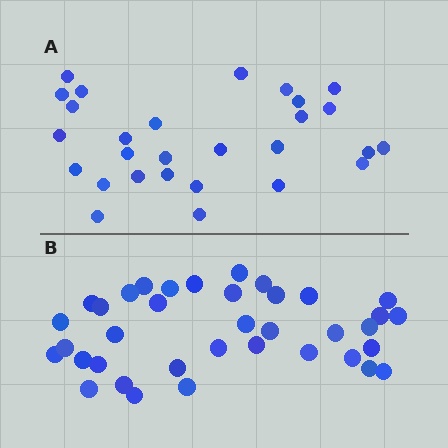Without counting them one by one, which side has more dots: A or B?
Region B (the bottom region) has more dots.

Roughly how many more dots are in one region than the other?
Region B has roughly 8 or so more dots than region A.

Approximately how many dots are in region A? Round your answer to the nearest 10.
About 30 dots. (The exact count is 28, which rounds to 30.)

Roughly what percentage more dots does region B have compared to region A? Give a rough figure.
About 30% more.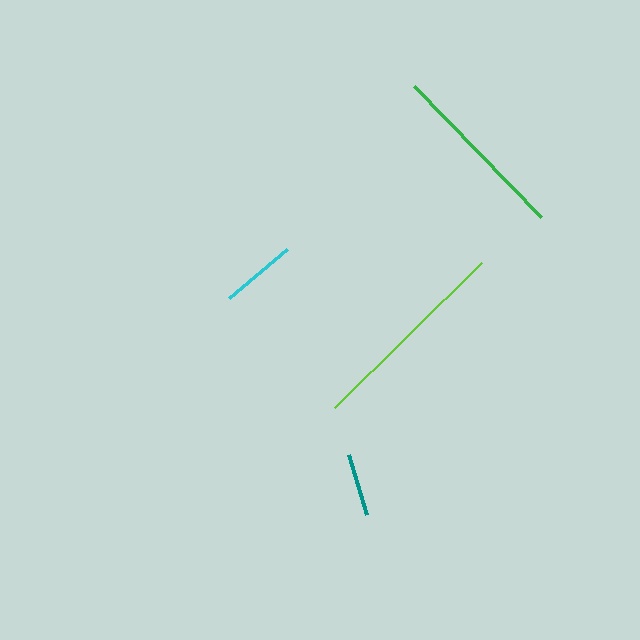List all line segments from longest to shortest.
From longest to shortest: lime, green, cyan, teal.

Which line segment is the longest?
The lime line is the longest at approximately 206 pixels.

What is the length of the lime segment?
The lime segment is approximately 206 pixels long.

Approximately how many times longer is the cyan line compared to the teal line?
The cyan line is approximately 1.2 times the length of the teal line.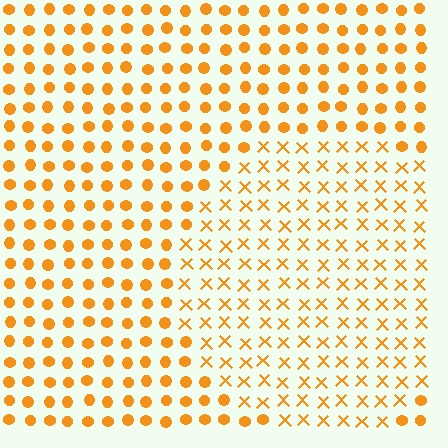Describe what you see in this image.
The image is filled with small orange elements arranged in a uniform grid. A circle-shaped region contains X marks, while the surrounding area contains circles. The boundary is defined purely by the change in element shape.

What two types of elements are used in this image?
The image uses X marks inside the circle region and circles outside it.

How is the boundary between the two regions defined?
The boundary is defined by a change in element shape: X marks inside vs. circles outside. All elements share the same color and spacing.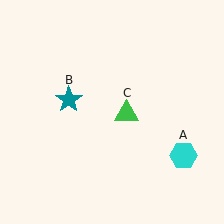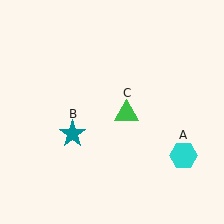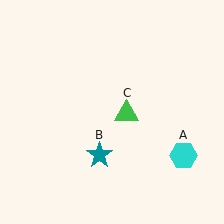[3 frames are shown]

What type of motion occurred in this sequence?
The teal star (object B) rotated counterclockwise around the center of the scene.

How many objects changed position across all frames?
1 object changed position: teal star (object B).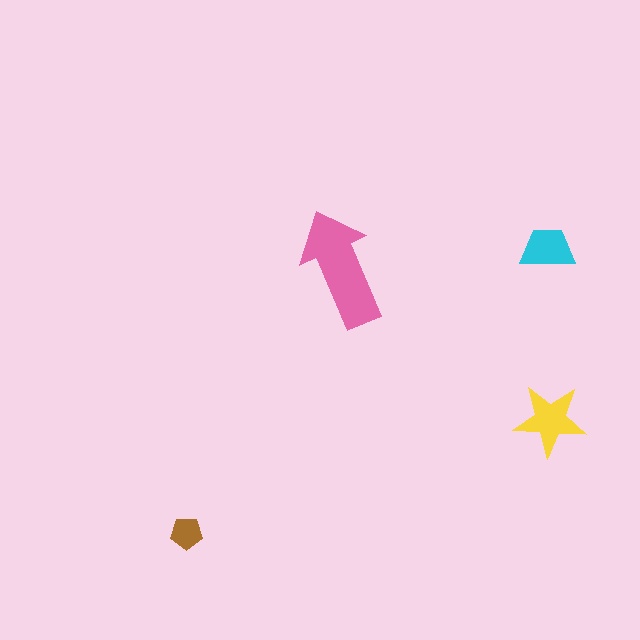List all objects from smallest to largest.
The brown pentagon, the cyan trapezoid, the yellow star, the pink arrow.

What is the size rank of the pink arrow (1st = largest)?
1st.